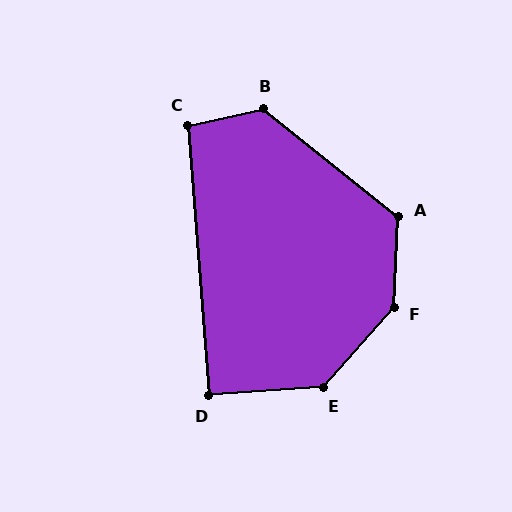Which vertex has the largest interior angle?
F, at approximately 141 degrees.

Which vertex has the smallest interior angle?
D, at approximately 90 degrees.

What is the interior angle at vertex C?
Approximately 98 degrees (obtuse).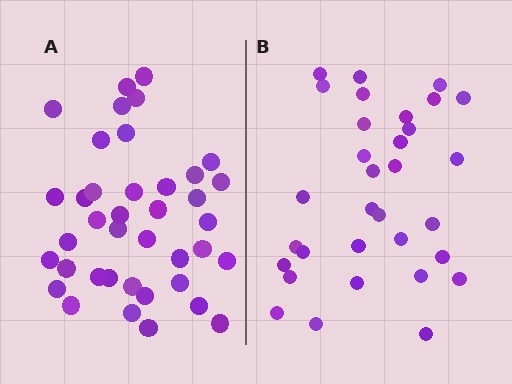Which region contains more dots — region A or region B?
Region A (the left region) has more dots.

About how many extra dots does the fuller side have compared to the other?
Region A has roughly 8 or so more dots than region B.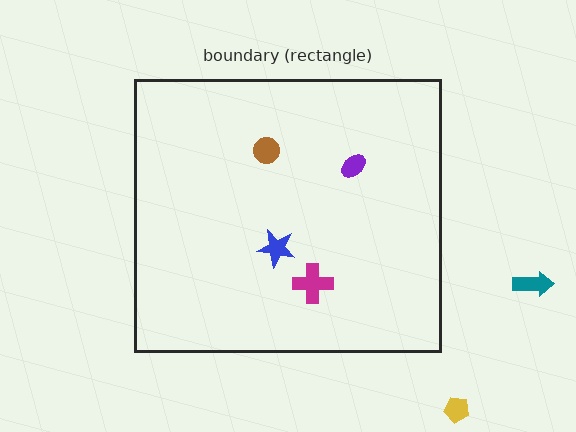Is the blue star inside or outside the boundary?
Inside.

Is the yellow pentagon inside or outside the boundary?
Outside.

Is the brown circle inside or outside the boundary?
Inside.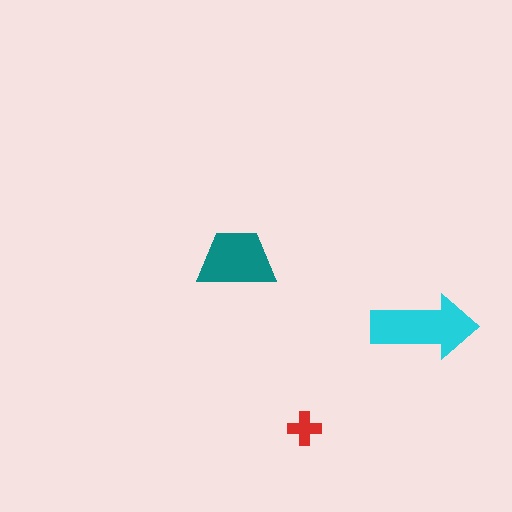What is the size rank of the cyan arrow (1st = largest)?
1st.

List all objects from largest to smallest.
The cyan arrow, the teal trapezoid, the red cross.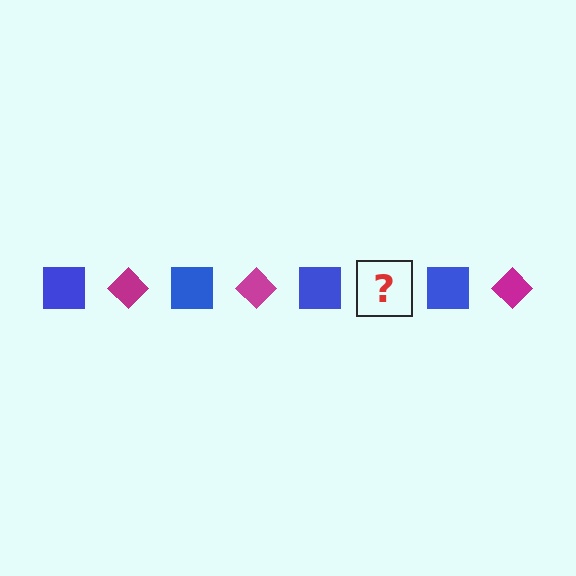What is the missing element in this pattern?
The missing element is a magenta diamond.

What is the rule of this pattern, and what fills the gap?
The rule is that the pattern alternates between blue square and magenta diamond. The gap should be filled with a magenta diamond.